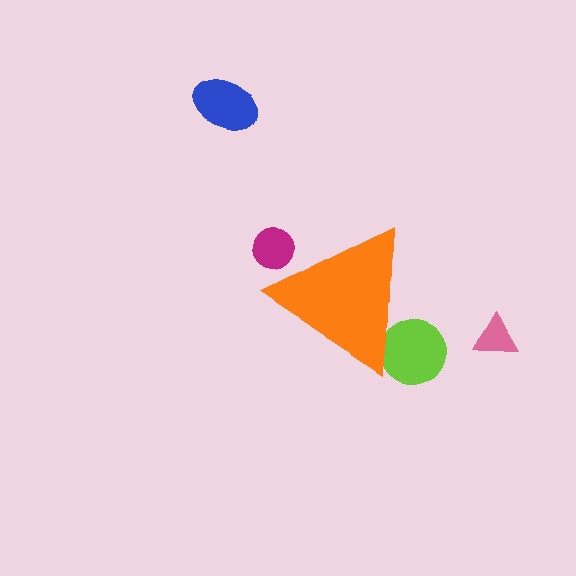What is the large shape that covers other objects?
An orange triangle.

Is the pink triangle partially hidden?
No, the pink triangle is fully visible.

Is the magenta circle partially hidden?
Yes, the magenta circle is partially hidden behind the orange triangle.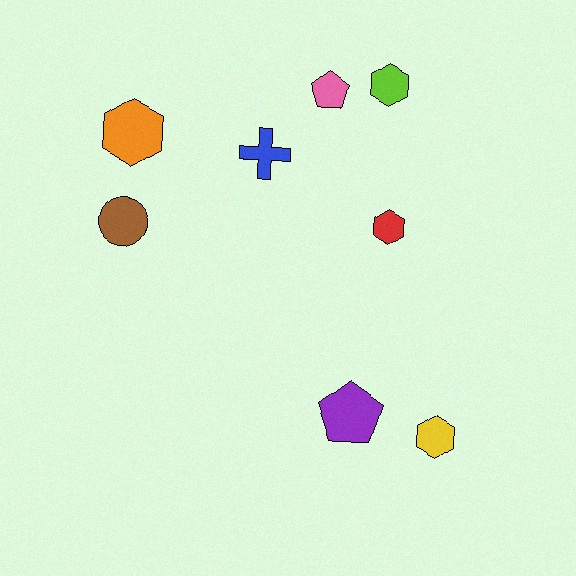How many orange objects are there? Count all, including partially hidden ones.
There is 1 orange object.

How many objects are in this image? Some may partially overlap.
There are 8 objects.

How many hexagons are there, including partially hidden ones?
There are 4 hexagons.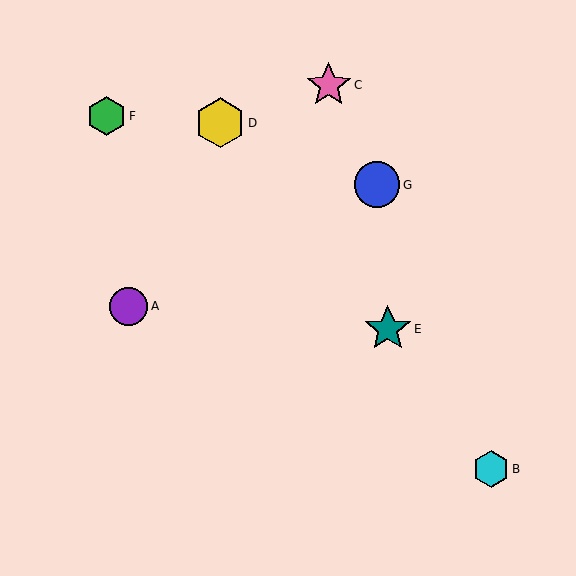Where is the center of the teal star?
The center of the teal star is at (388, 329).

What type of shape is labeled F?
Shape F is a green hexagon.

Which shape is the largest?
The yellow hexagon (labeled D) is the largest.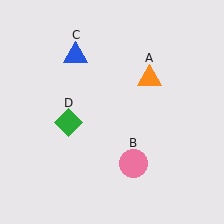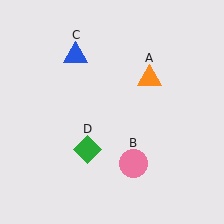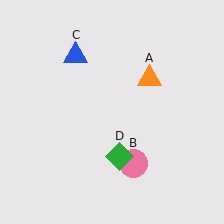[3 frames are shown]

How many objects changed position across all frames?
1 object changed position: green diamond (object D).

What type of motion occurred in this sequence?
The green diamond (object D) rotated counterclockwise around the center of the scene.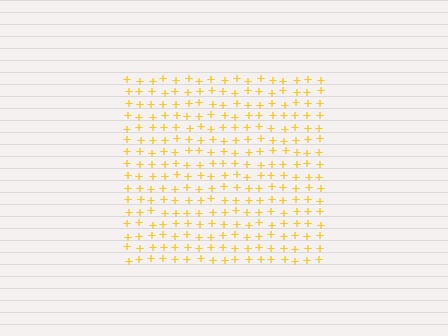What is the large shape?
The large shape is a square.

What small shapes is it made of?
It is made of small plus signs.